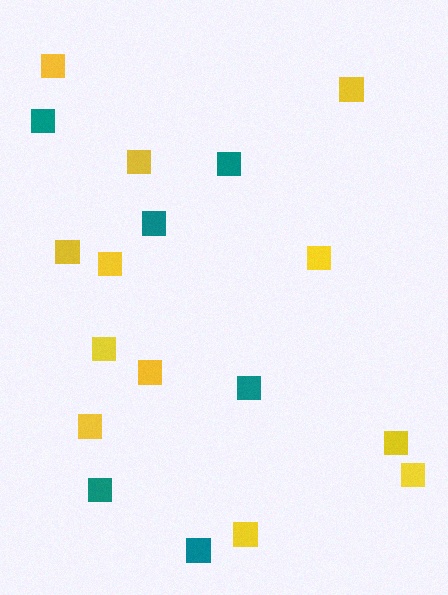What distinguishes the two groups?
There are 2 groups: one group of yellow squares (12) and one group of teal squares (6).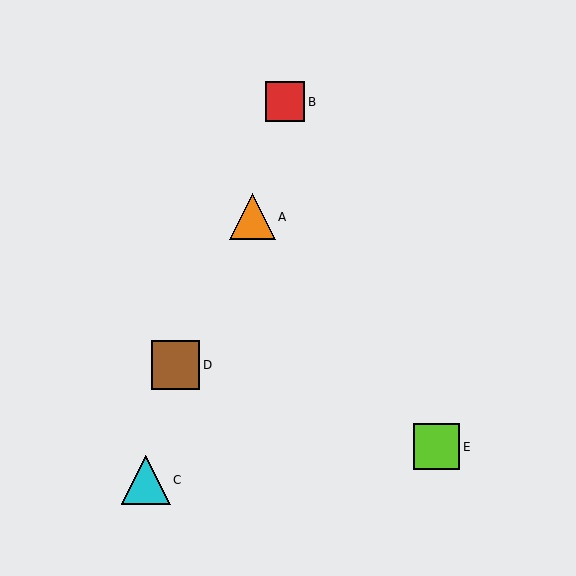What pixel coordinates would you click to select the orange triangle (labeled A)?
Click at (253, 217) to select the orange triangle A.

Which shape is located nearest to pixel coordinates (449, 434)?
The lime square (labeled E) at (437, 447) is nearest to that location.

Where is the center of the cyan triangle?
The center of the cyan triangle is at (146, 480).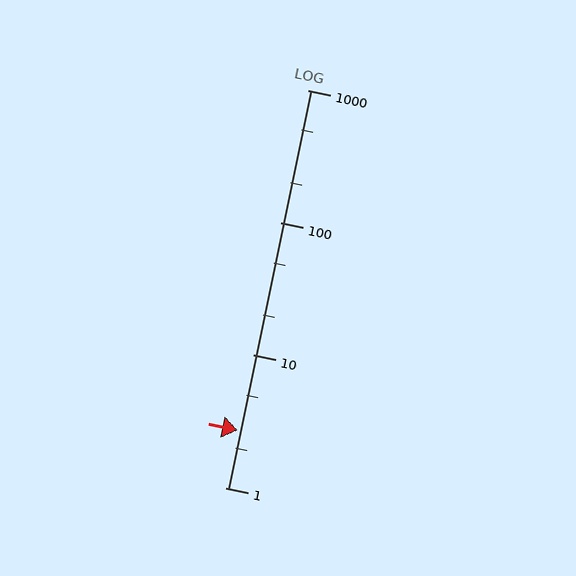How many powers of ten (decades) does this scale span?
The scale spans 3 decades, from 1 to 1000.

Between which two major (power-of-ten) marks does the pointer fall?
The pointer is between 1 and 10.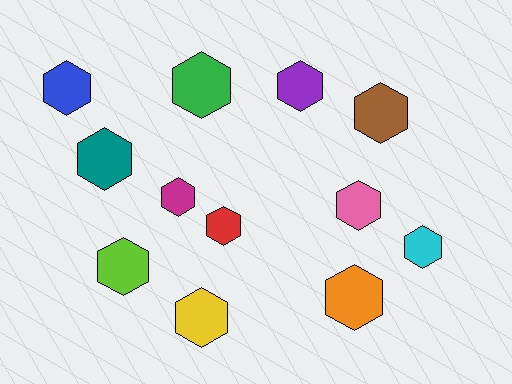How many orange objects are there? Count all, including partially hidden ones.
There is 1 orange object.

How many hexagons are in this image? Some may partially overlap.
There are 12 hexagons.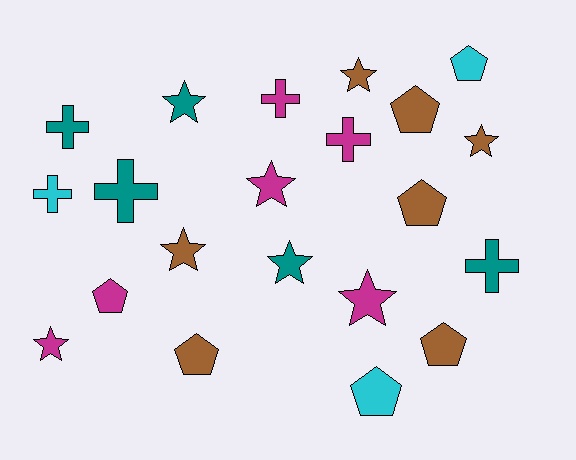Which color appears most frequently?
Brown, with 7 objects.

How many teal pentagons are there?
There are no teal pentagons.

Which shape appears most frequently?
Star, with 8 objects.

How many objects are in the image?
There are 21 objects.